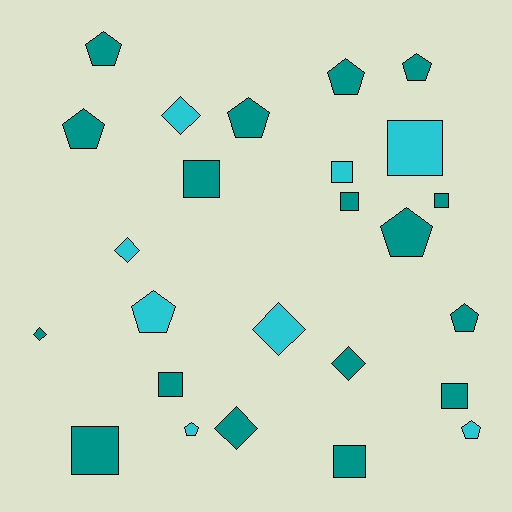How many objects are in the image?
There are 25 objects.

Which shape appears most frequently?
Pentagon, with 10 objects.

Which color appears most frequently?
Teal, with 17 objects.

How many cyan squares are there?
There are 2 cyan squares.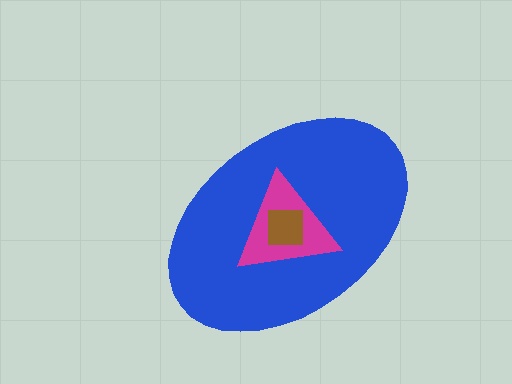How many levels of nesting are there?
3.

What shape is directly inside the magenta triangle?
The brown square.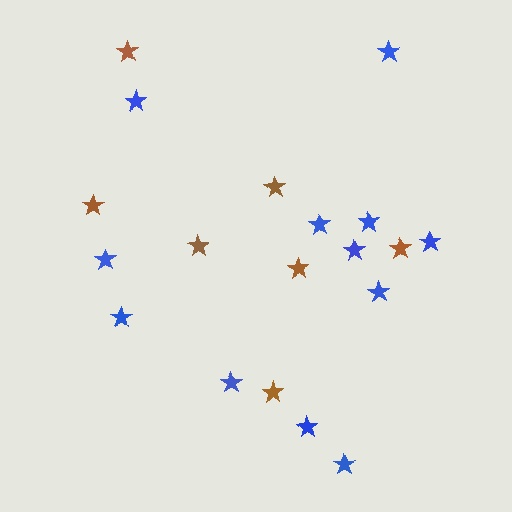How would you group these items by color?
There are 2 groups: one group of blue stars (12) and one group of brown stars (7).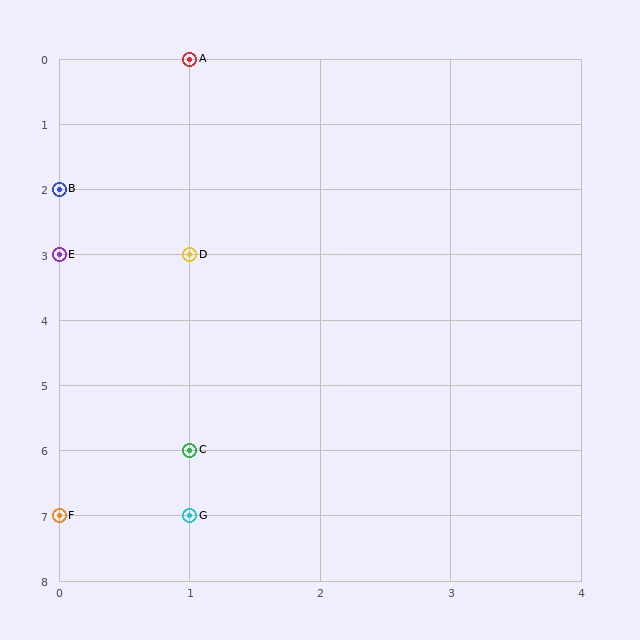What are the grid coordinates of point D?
Point D is at grid coordinates (1, 3).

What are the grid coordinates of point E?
Point E is at grid coordinates (0, 3).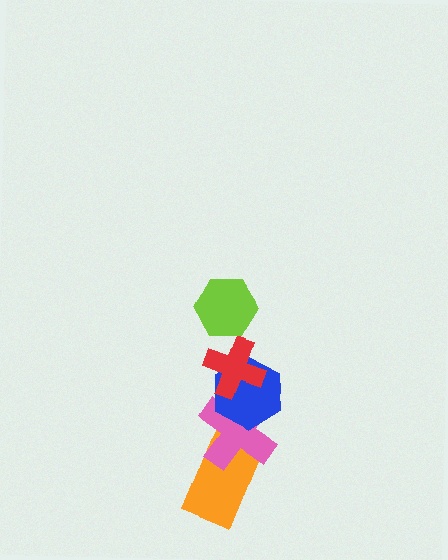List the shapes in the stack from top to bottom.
From top to bottom: the lime hexagon, the red cross, the blue hexagon, the pink cross, the orange rectangle.